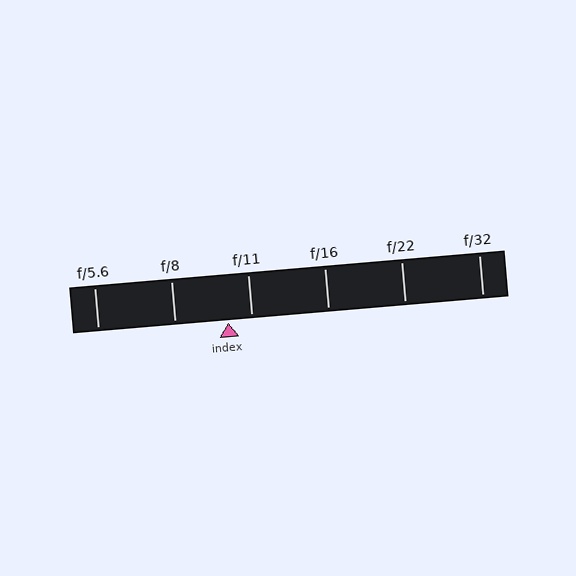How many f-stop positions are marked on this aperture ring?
There are 6 f-stop positions marked.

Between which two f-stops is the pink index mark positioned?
The index mark is between f/8 and f/11.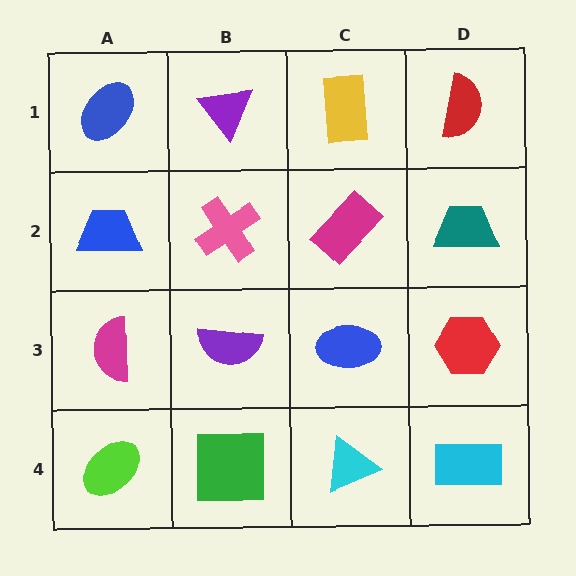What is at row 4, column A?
A lime ellipse.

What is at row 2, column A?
A blue trapezoid.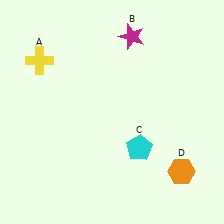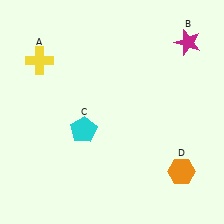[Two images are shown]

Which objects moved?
The objects that moved are: the magenta star (B), the cyan pentagon (C).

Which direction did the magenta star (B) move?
The magenta star (B) moved right.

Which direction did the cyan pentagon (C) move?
The cyan pentagon (C) moved left.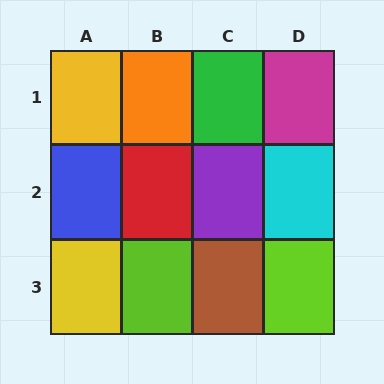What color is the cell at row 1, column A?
Yellow.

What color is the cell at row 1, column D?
Magenta.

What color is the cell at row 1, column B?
Orange.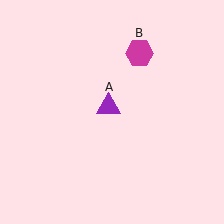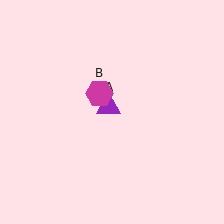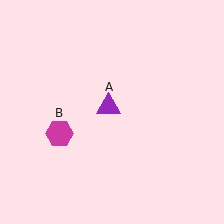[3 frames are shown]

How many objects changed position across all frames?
1 object changed position: magenta hexagon (object B).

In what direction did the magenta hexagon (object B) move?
The magenta hexagon (object B) moved down and to the left.